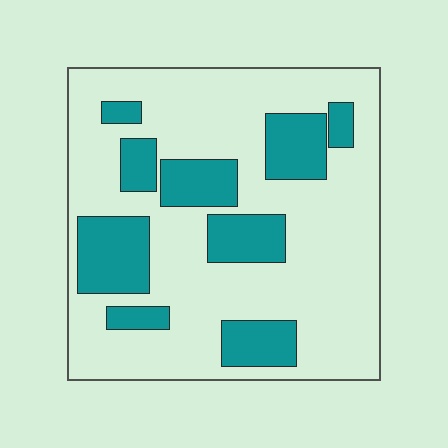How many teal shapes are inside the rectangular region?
9.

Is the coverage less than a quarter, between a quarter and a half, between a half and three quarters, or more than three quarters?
Between a quarter and a half.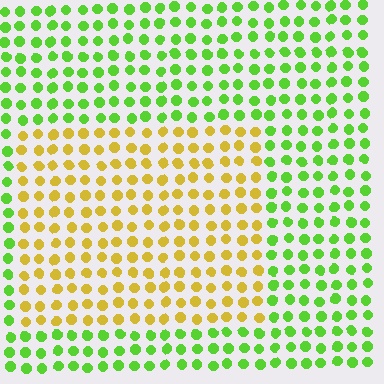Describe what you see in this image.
The image is filled with small lime elements in a uniform arrangement. A rectangle-shaped region is visible where the elements are tinted to a slightly different hue, forming a subtle color boundary.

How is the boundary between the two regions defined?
The boundary is defined purely by a slight shift in hue (about 56 degrees). Spacing, size, and orientation are identical on both sides.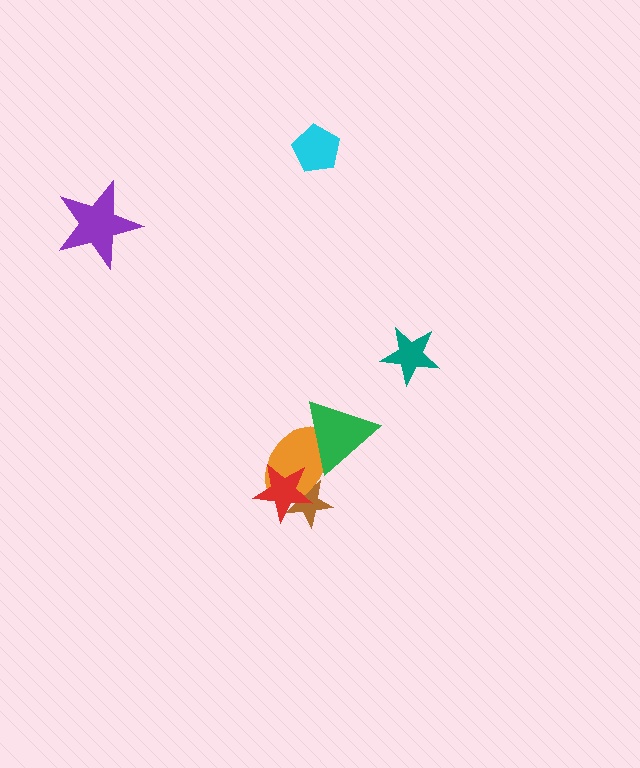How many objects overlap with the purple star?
0 objects overlap with the purple star.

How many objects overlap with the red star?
2 objects overlap with the red star.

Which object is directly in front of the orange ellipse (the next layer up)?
The red star is directly in front of the orange ellipse.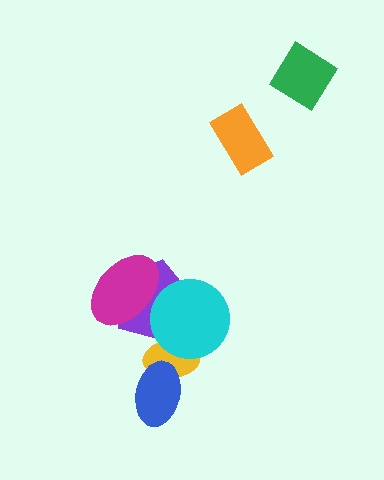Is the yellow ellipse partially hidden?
Yes, it is partially covered by another shape.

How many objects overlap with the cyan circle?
3 objects overlap with the cyan circle.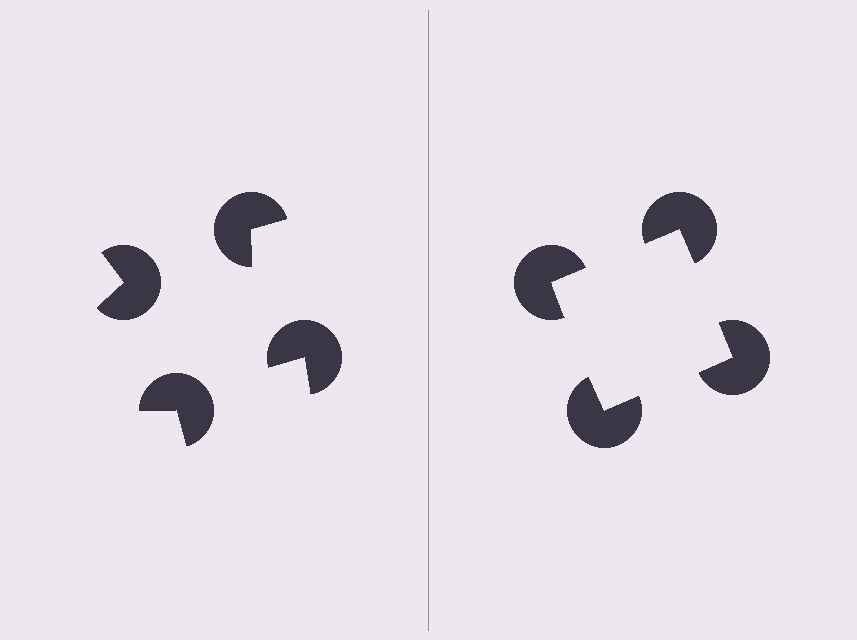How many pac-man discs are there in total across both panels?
8 — 4 on each side.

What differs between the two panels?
The pac-man discs are positioned identically on both sides; only the wedge orientations differ. On the right they align to a square; on the left they are misaligned.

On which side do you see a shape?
An illusory square appears on the right side. On the left side the wedge cuts are rotated, so no coherent shape forms.